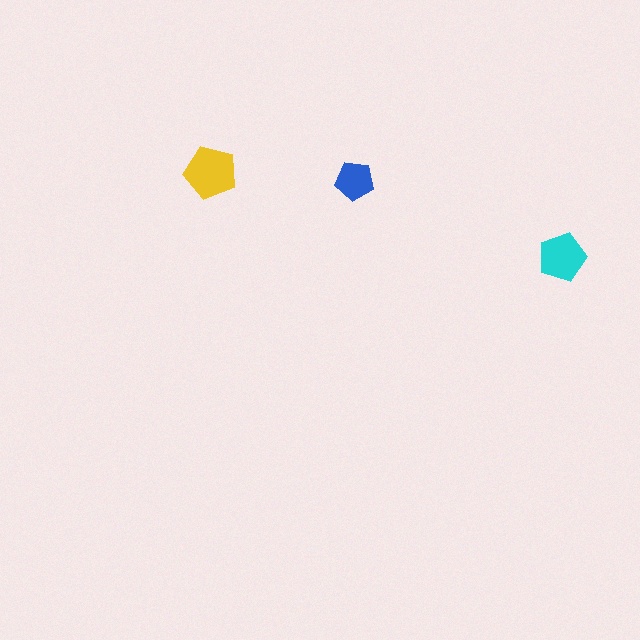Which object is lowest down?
The cyan pentagon is bottommost.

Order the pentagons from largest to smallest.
the yellow one, the cyan one, the blue one.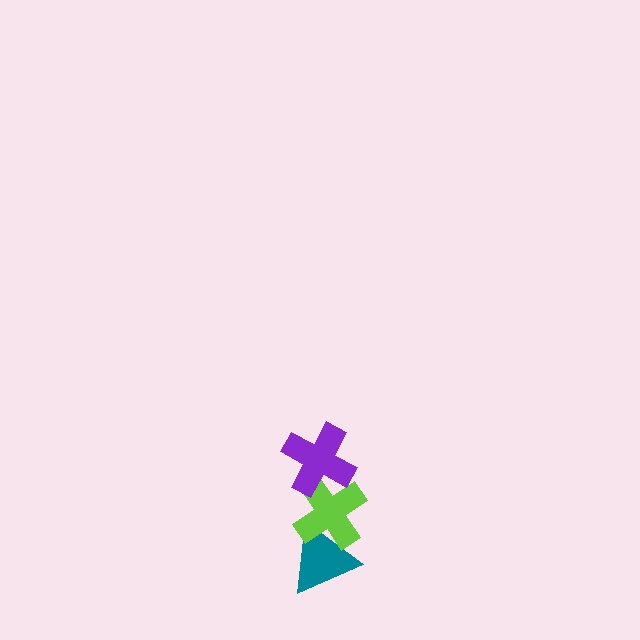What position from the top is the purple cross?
The purple cross is 1st from the top.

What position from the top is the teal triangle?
The teal triangle is 3rd from the top.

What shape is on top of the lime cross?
The purple cross is on top of the lime cross.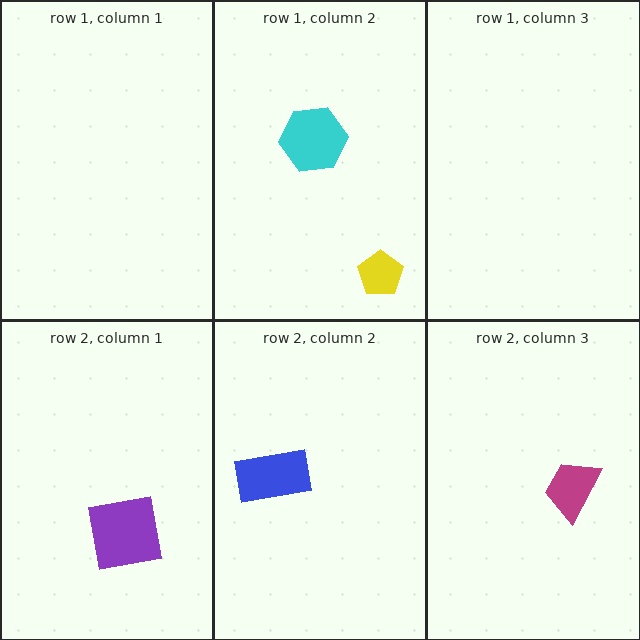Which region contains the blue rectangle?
The row 2, column 2 region.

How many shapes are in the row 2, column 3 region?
1.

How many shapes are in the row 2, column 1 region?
1.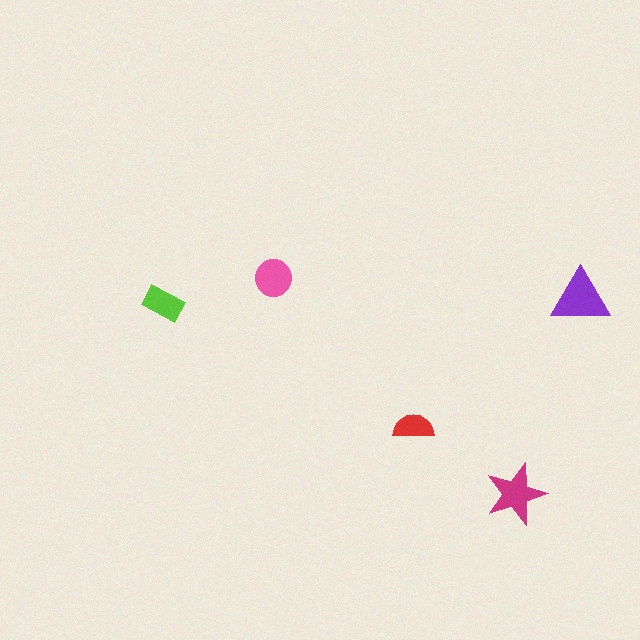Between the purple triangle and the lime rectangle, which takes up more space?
The purple triangle.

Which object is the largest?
The purple triangle.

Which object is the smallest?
The red semicircle.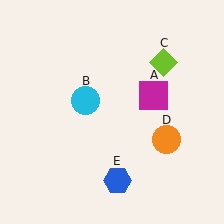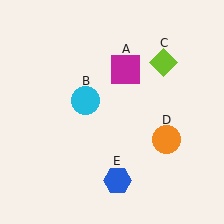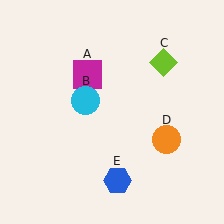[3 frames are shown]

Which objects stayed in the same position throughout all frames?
Cyan circle (object B) and lime diamond (object C) and orange circle (object D) and blue hexagon (object E) remained stationary.